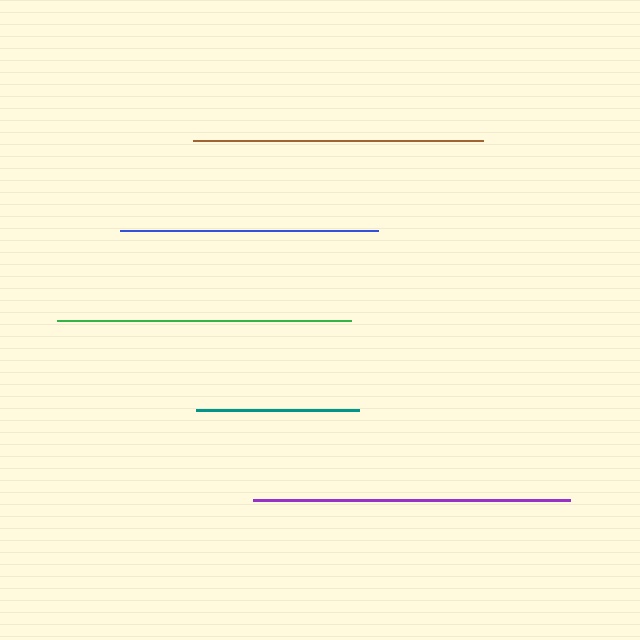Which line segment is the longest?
The purple line is the longest at approximately 317 pixels.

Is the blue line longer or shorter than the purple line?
The purple line is longer than the blue line.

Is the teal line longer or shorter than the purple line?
The purple line is longer than the teal line.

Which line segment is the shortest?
The teal line is the shortest at approximately 163 pixels.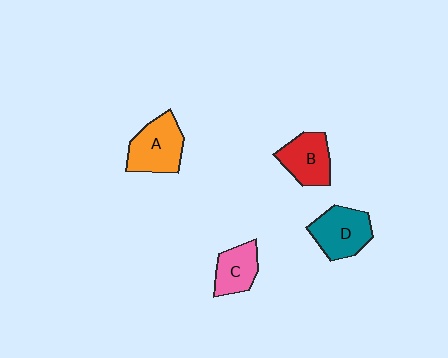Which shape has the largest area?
Shape A (orange).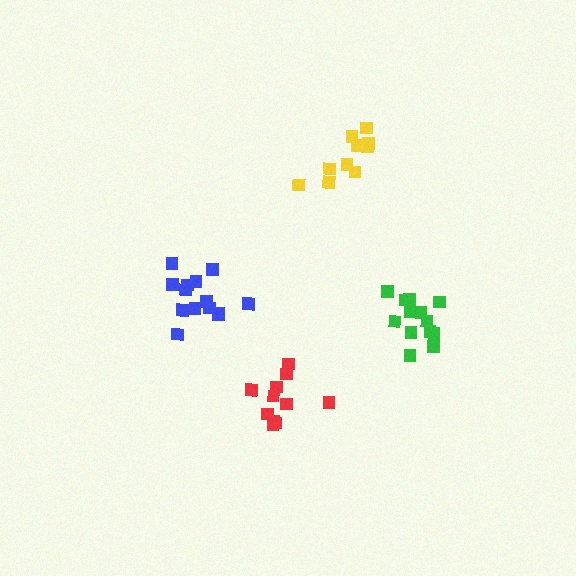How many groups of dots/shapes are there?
There are 4 groups.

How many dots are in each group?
Group 1: 10 dots, Group 2: 14 dots, Group 3: 11 dots, Group 4: 14 dots (49 total).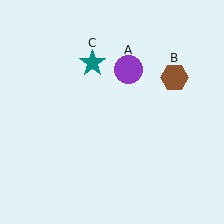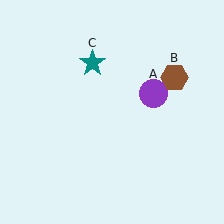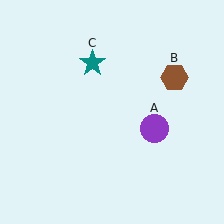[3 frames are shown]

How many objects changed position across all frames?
1 object changed position: purple circle (object A).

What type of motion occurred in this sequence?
The purple circle (object A) rotated clockwise around the center of the scene.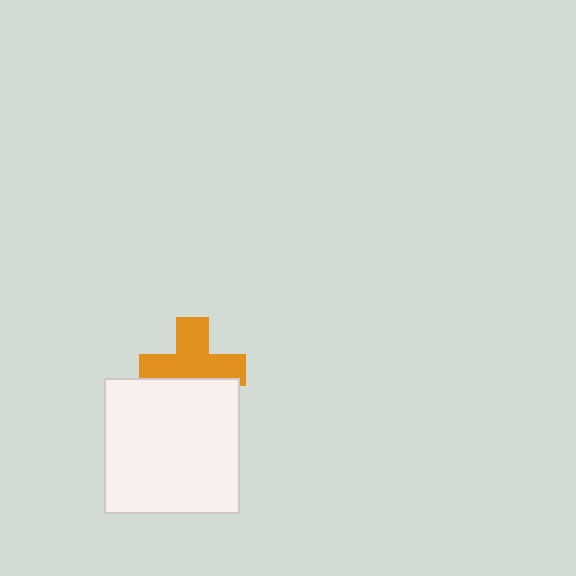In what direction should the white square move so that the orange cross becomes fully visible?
The white square should move down. That is the shortest direction to clear the overlap and leave the orange cross fully visible.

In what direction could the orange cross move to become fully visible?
The orange cross could move up. That would shift it out from behind the white square entirely.